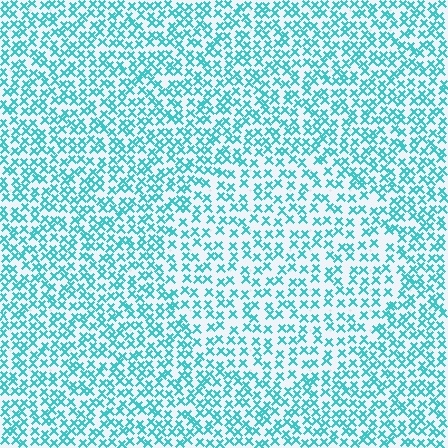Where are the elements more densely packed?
The elements are more densely packed outside the circle boundary.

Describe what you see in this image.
The image contains small cyan elements arranged at two different densities. A circle-shaped region is visible where the elements are less densely packed than the surrounding area.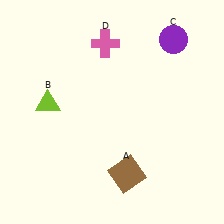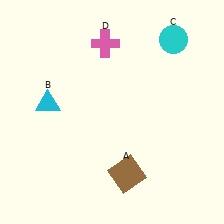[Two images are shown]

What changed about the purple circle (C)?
In Image 1, C is purple. In Image 2, it changed to cyan.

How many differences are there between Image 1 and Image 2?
There are 2 differences between the two images.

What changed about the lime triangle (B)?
In Image 1, B is lime. In Image 2, it changed to cyan.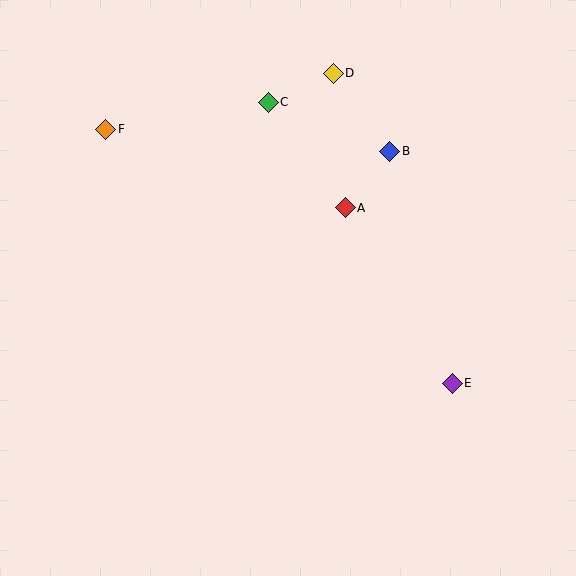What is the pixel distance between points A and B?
The distance between A and B is 72 pixels.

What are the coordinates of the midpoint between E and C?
The midpoint between E and C is at (360, 243).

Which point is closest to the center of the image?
Point A at (345, 208) is closest to the center.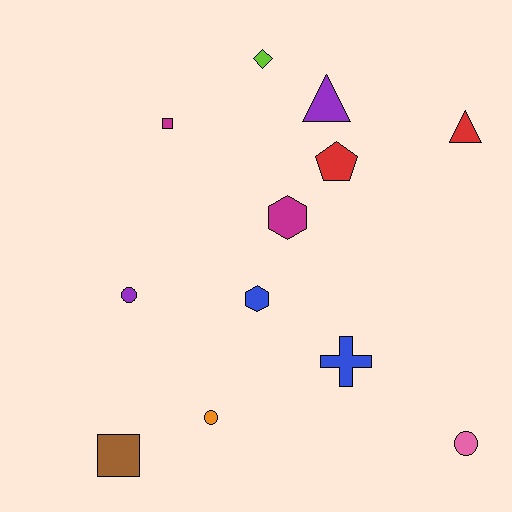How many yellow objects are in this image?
There are no yellow objects.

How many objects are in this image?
There are 12 objects.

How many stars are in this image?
There are no stars.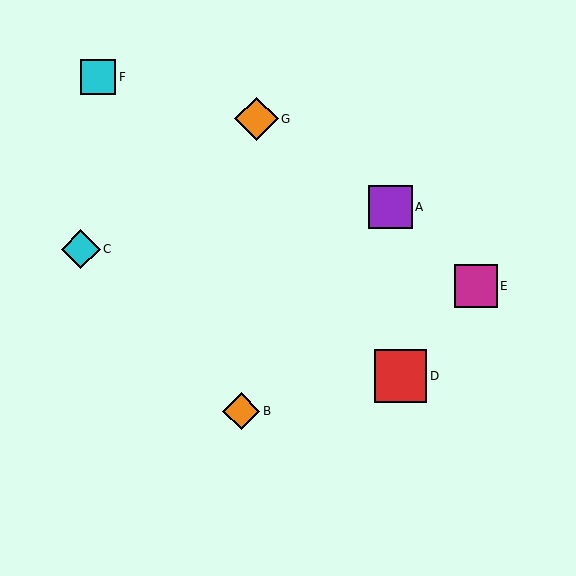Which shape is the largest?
The red square (labeled D) is the largest.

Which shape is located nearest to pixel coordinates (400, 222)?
The purple square (labeled A) at (390, 207) is nearest to that location.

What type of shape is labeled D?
Shape D is a red square.